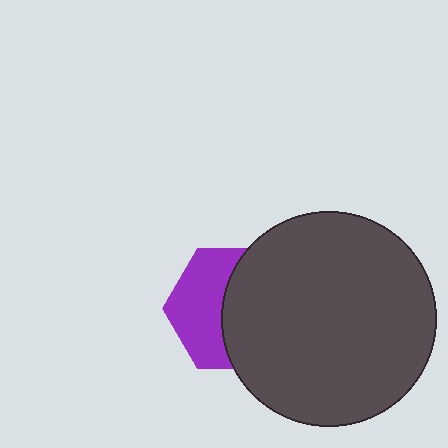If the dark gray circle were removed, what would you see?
You would see the complete purple hexagon.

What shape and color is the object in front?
The object in front is a dark gray circle.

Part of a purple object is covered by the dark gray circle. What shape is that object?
It is a hexagon.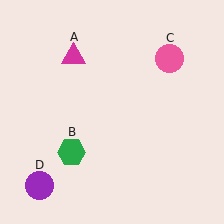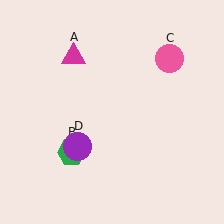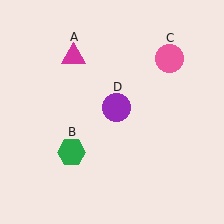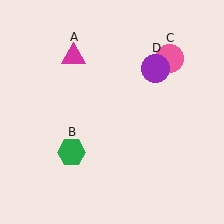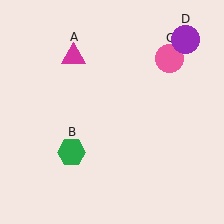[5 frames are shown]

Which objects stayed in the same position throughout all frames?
Magenta triangle (object A) and green hexagon (object B) and pink circle (object C) remained stationary.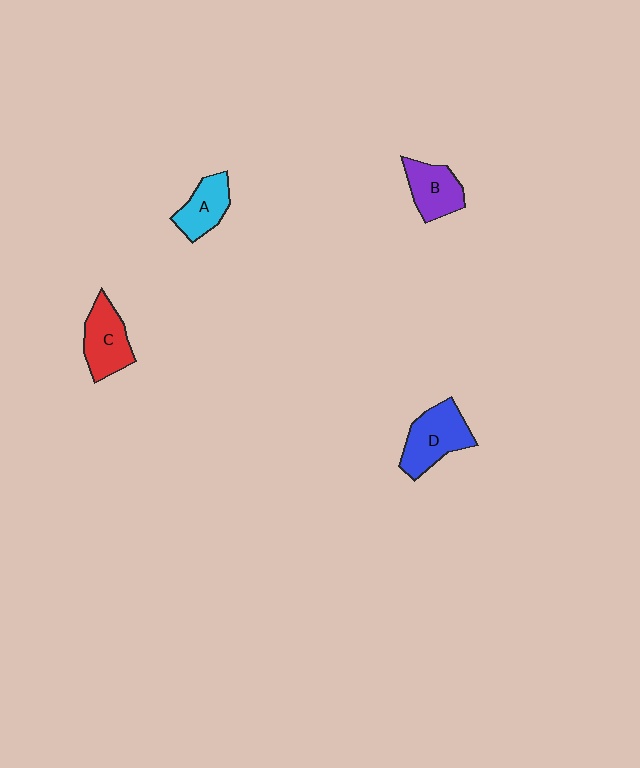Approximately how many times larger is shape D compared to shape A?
Approximately 1.4 times.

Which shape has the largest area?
Shape D (blue).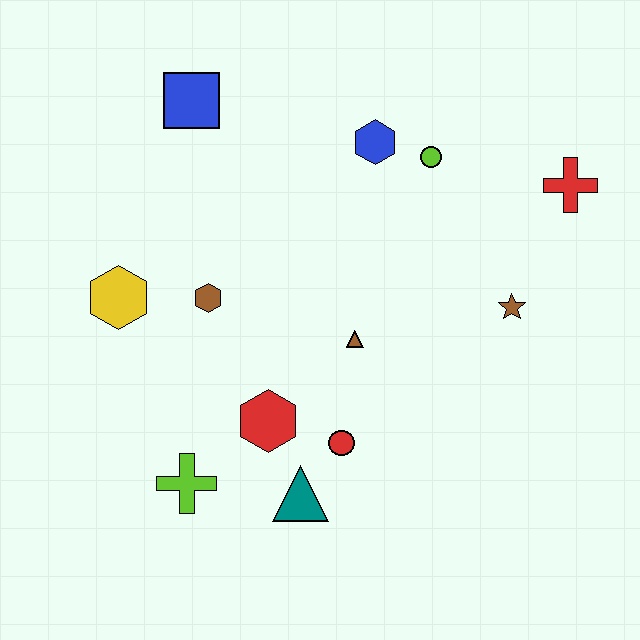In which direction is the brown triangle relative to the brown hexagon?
The brown triangle is to the right of the brown hexagon.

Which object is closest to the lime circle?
The blue hexagon is closest to the lime circle.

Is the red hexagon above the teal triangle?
Yes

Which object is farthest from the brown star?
The yellow hexagon is farthest from the brown star.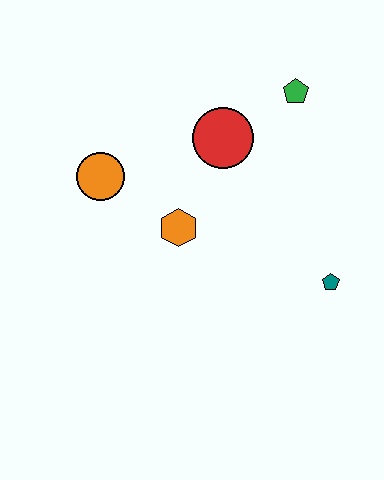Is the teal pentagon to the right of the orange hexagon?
Yes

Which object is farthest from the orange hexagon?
The green pentagon is farthest from the orange hexagon.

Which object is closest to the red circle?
The green pentagon is closest to the red circle.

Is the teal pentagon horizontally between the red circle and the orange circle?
No